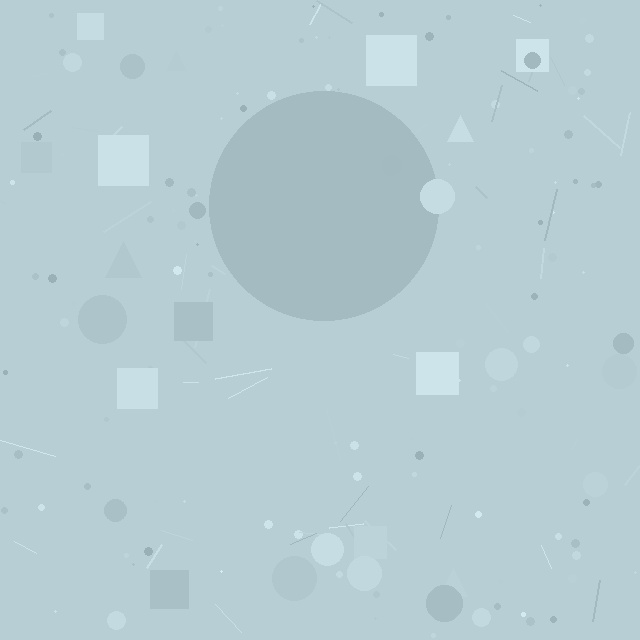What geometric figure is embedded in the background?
A circle is embedded in the background.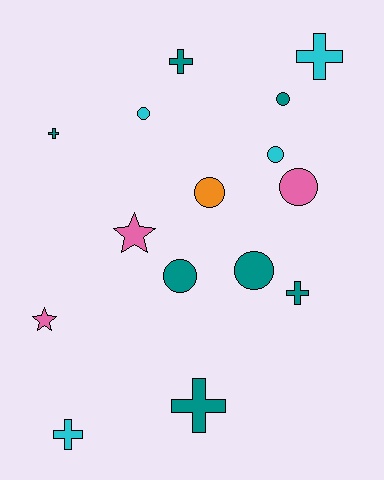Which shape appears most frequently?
Circle, with 7 objects.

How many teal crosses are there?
There are 4 teal crosses.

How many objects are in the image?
There are 15 objects.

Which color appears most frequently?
Teal, with 7 objects.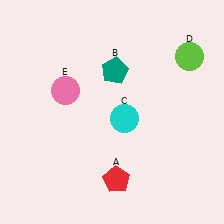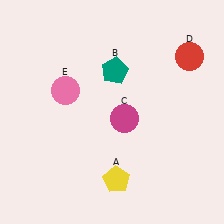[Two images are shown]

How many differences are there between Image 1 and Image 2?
There are 3 differences between the two images.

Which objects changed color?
A changed from red to yellow. C changed from cyan to magenta. D changed from lime to red.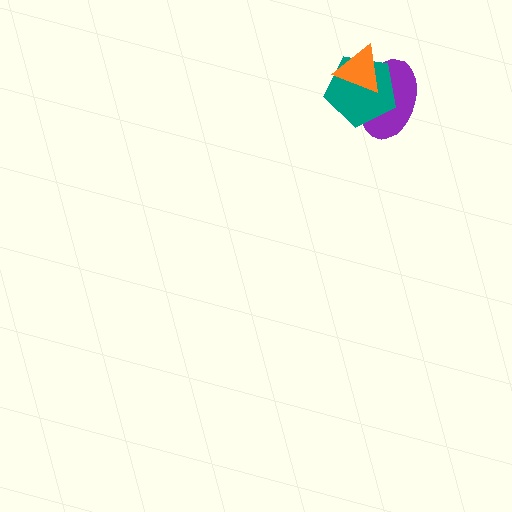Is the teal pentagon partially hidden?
Yes, it is partially covered by another shape.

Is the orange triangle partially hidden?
No, no other shape covers it.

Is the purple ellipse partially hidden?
Yes, it is partially covered by another shape.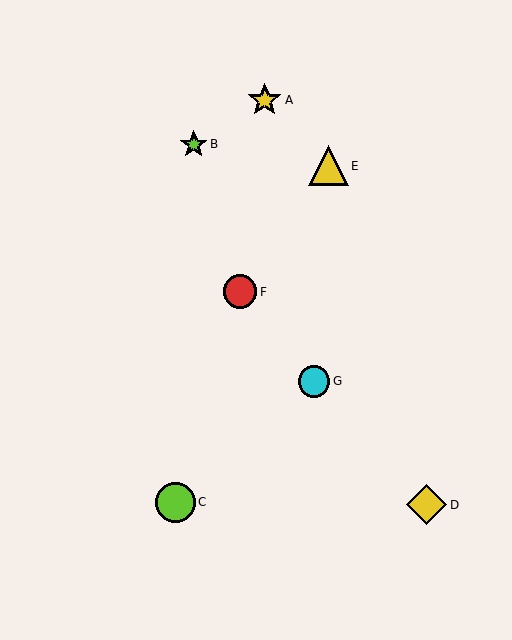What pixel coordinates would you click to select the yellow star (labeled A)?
Click at (265, 100) to select the yellow star A.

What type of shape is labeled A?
Shape A is a yellow star.